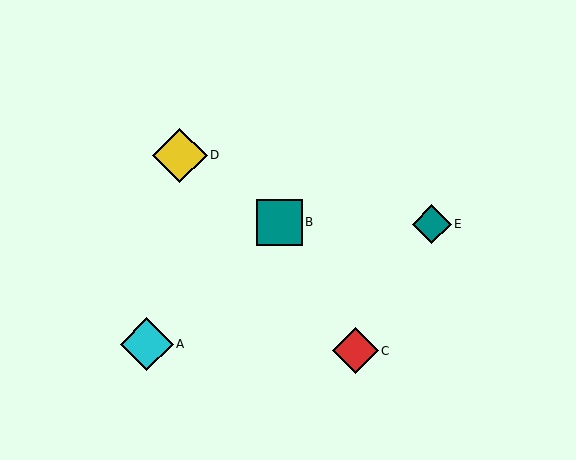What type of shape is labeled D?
Shape D is a yellow diamond.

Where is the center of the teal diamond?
The center of the teal diamond is at (432, 224).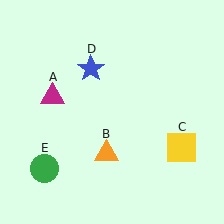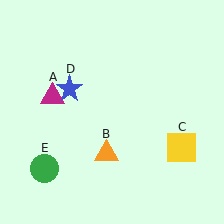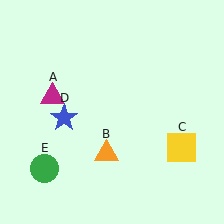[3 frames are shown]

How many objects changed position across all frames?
1 object changed position: blue star (object D).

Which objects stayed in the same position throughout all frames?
Magenta triangle (object A) and orange triangle (object B) and yellow square (object C) and green circle (object E) remained stationary.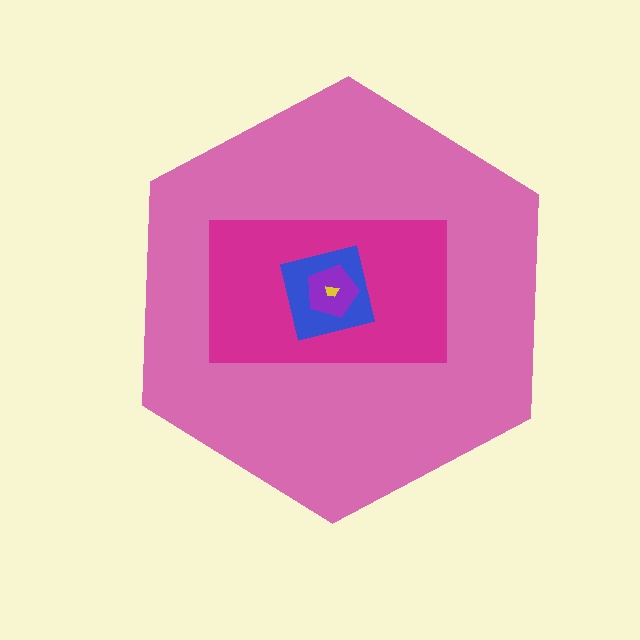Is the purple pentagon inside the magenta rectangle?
Yes.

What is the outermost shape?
The pink hexagon.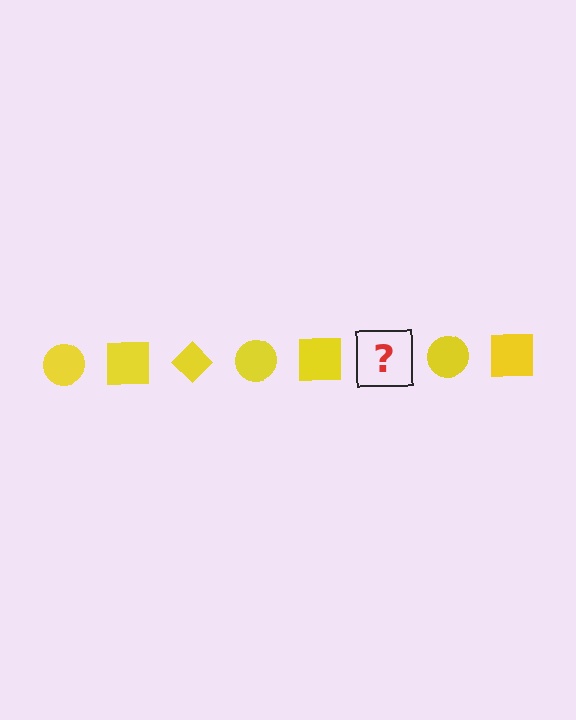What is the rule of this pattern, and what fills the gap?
The rule is that the pattern cycles through circle, square, diamond shapes in yellow. The gap should be filled with a yellow diamond.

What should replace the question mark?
The question mark should be replaced with a yellow diamond.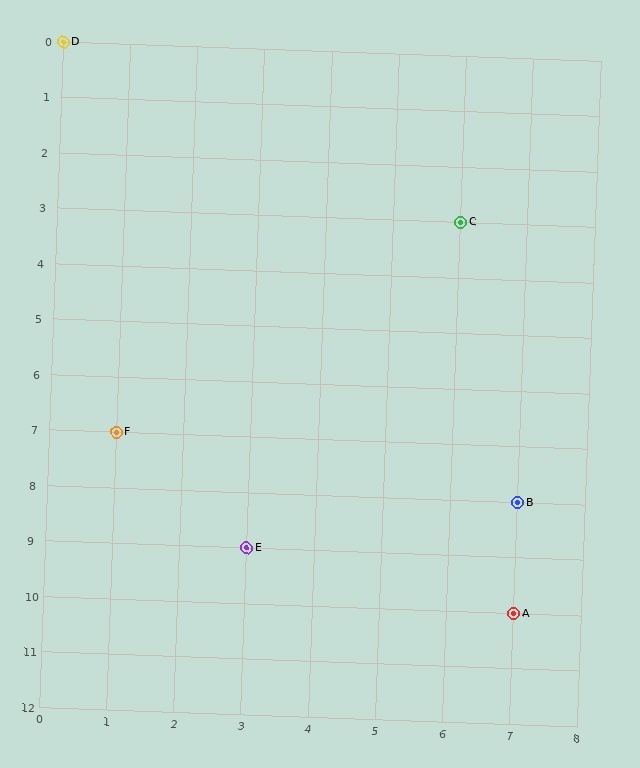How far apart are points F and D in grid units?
Points F and D are 1 column and 7 rows apart (about 7.1 grid units diagonally).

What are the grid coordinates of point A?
Point A is at grid coordinates (7, 10).